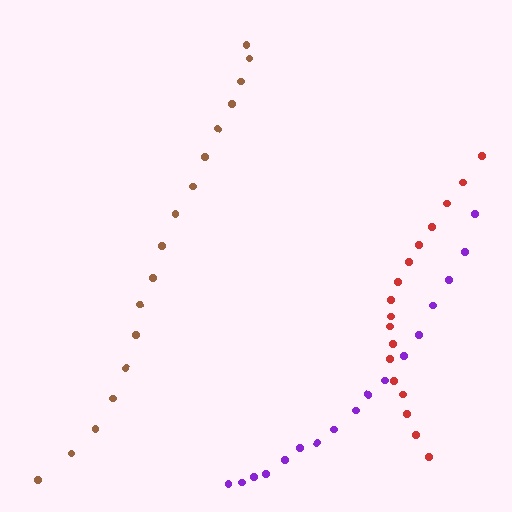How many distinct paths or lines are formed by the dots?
There are 3 distinct paths.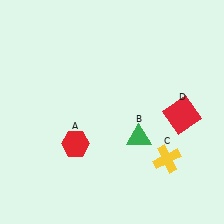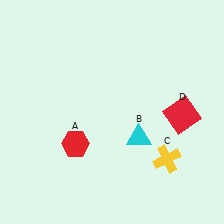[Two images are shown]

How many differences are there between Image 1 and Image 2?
There is 1 difference between the two images.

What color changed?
The triangle (B) changed from green in Image 1 to cyan in Image 2.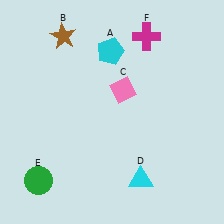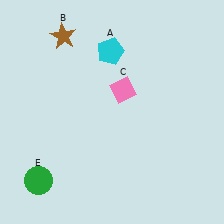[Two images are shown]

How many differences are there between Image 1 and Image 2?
There are 2 differences between the two images.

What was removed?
The magenta cross (F), the cyan triangle (D) were removed in Image 2.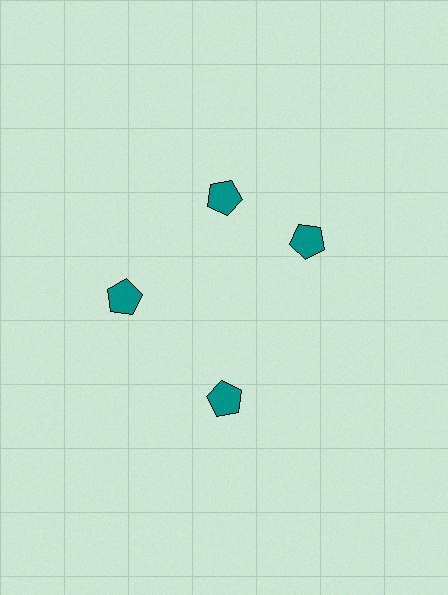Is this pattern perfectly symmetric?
No. The 4 teal pentagons are arranged in a ring, but one element near the 3 o'clock position is rotated out of alignment along the ring, breaking the 4-fold rotational symmetry.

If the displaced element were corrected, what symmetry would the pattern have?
It would have 4-fold rotational symmetry — the pattern would map onto itself every 90 degrees.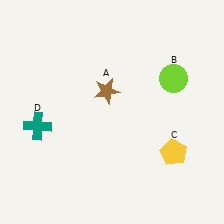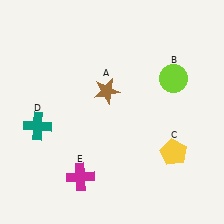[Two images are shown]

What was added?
A magenta cross (E) was added in Image 2.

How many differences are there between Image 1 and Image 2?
There is 1 difference between the two images.